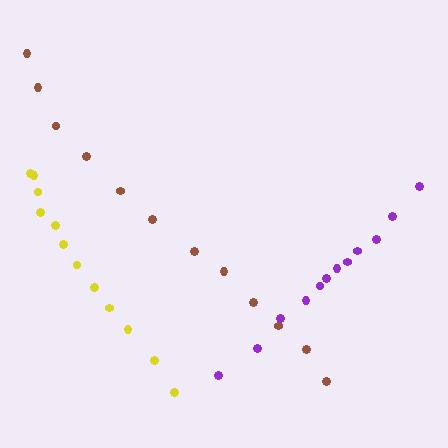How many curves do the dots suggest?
There are 3 distinct paths.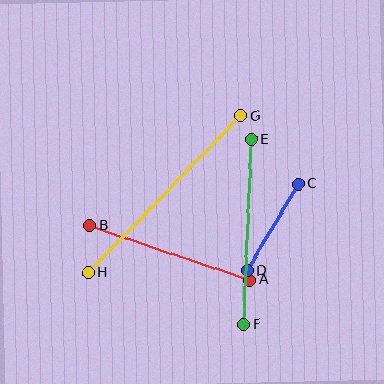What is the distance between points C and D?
The distance is approximately 101 pixels.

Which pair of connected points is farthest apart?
Points G and H are farthest apart.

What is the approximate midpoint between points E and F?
The midpoint is at approximately (247, 232) pixels.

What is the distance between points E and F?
The distance is approximately 185 pixels.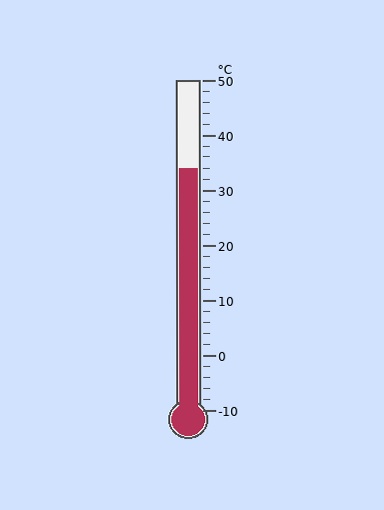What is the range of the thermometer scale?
The thermometer scale ranges from -10°C to 50°C.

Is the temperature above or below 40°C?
The temperature is below 40°C.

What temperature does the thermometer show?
The thermometer shows approximately 34°C.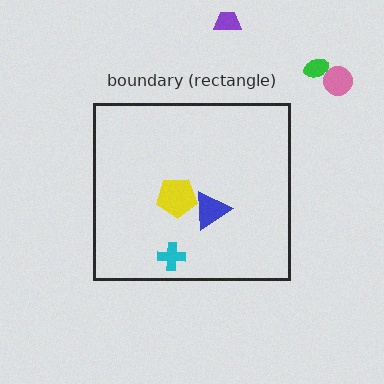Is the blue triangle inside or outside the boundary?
Inside.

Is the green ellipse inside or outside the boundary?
Outside.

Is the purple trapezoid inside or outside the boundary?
Outside.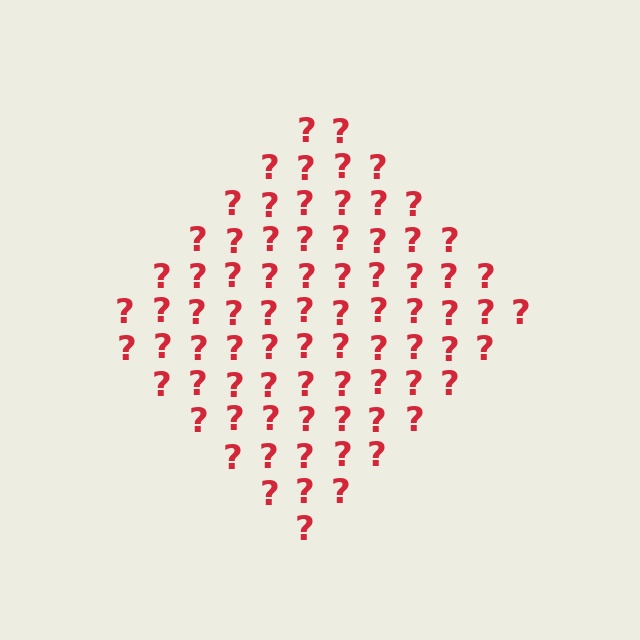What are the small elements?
The small elements are question marks.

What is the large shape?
The large shape is a diamond.